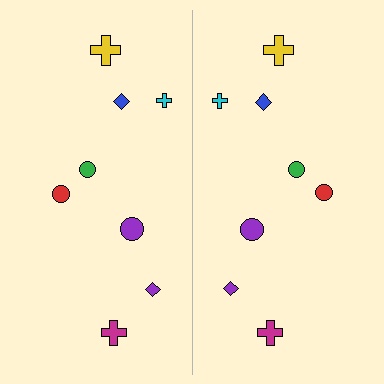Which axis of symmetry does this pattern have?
The pattern has a vertical axis of symmetry running through the center of the image.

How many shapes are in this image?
There are 16 shapes in this image.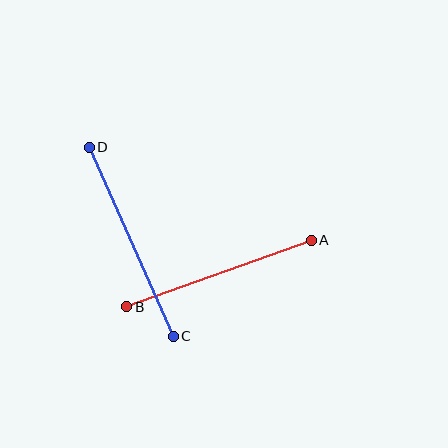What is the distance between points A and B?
The distance is approximately 196 pixels.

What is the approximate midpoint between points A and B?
The midpoint is at approximately (219, 273) pixels.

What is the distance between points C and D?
The distance is approximately 207 pixels.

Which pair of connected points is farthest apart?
Points C and D are farthest apart.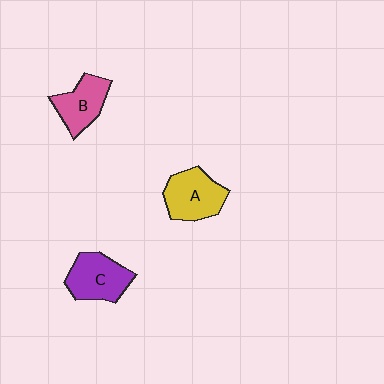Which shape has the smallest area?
Shape B (pink).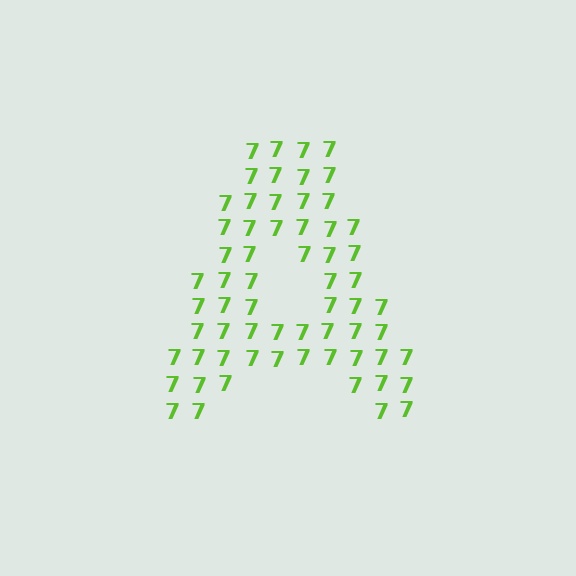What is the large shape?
The large shape is the letter A.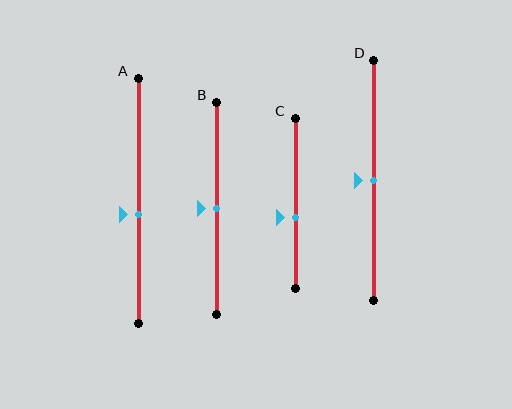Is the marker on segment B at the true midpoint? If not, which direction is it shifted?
Yes, the marker on segment B is at the true midpoint.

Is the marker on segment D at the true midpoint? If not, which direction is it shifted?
Yes, the marker on segment D is at the true midpoint.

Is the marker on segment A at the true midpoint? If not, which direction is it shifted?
No, the marker on segment A is shifted downward by about 5% of the segment length.